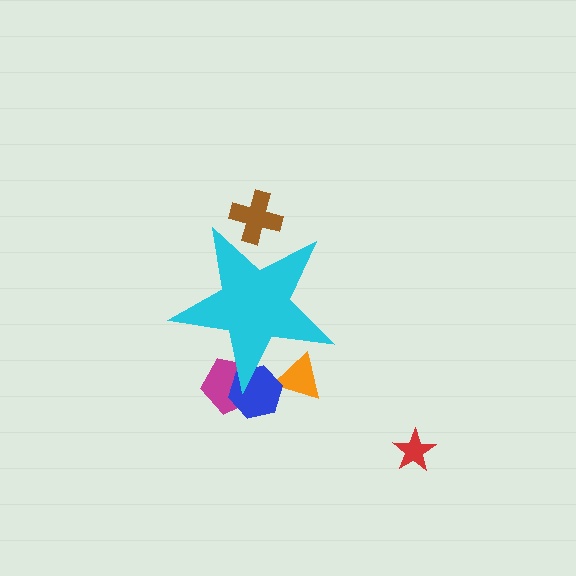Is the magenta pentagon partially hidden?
Yes, the magenta pentagon is partially hidden behind the cyan star.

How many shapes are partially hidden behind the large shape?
4 shapes are partially hidden.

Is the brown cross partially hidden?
Yes, the brown cross is partially hidden behind the cyan star.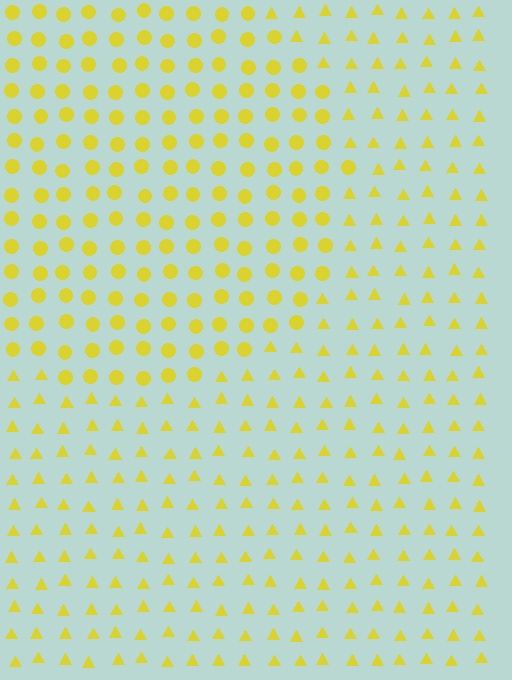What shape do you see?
I see a circle.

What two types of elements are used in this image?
The image uses circles inside the circle region and triangles outside it.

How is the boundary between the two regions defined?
The boundary is defined by a change in element shape: circles inside vs. triangles outside. All elements share the same color and spacing.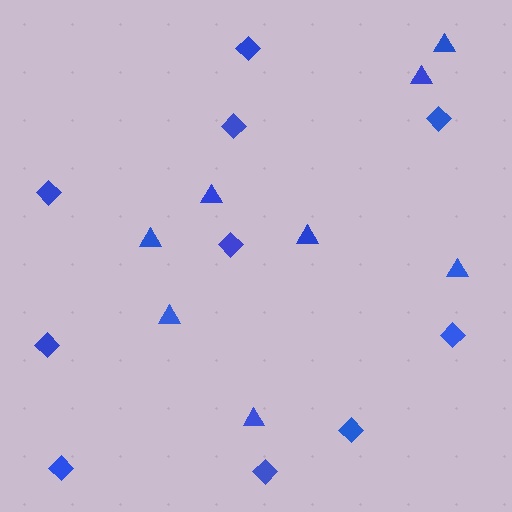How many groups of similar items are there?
There are 2 groups: one group of diamonds (10) and one group of triangles (8).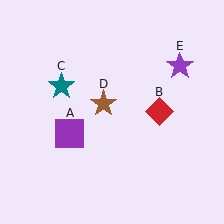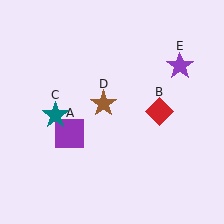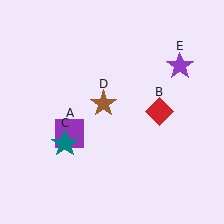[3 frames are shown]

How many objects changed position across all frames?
1 object changed position: teal star (object C).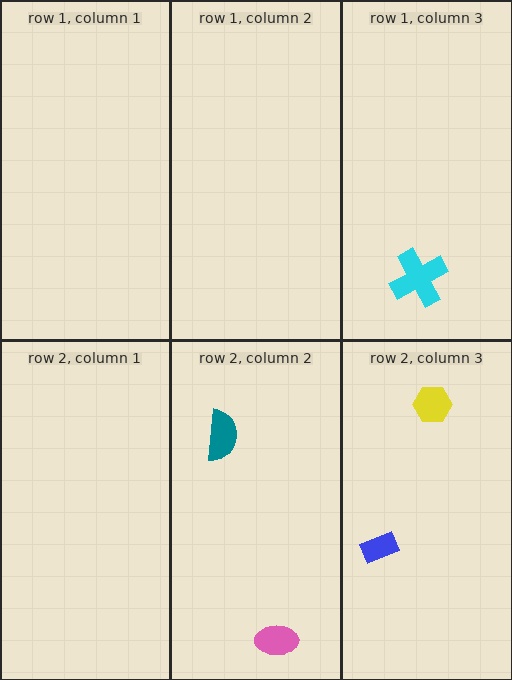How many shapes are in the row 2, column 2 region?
2.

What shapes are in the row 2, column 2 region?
The teal semicircle, the pink ellipse.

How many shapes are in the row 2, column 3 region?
2.